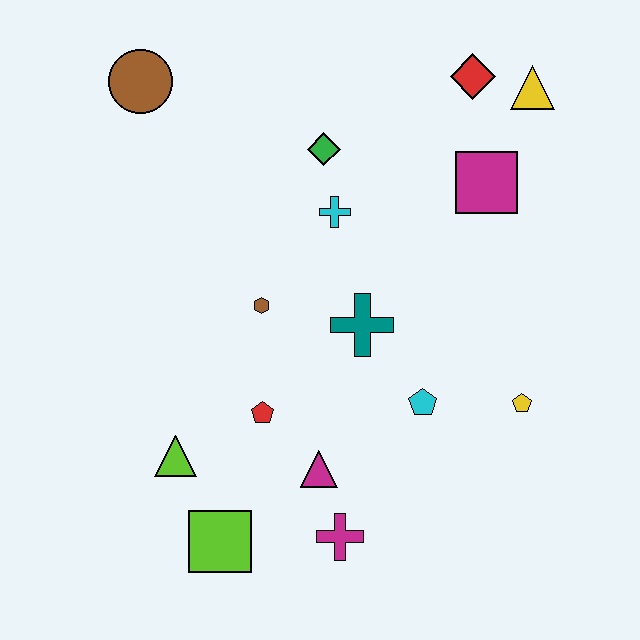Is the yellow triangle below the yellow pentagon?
No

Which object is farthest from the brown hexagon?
The yellow triangle is farthest from the brown hexagon.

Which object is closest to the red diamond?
The yellow triangle is closest to the red diamond.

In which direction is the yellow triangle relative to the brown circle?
The yellow triangle is to the right of the brown circle.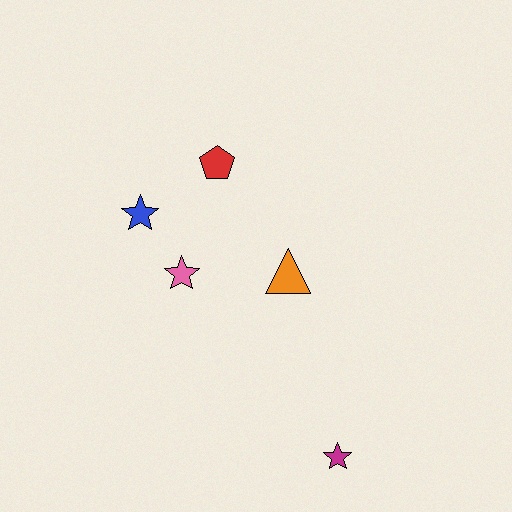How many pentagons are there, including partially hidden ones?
There is 1 pentagon.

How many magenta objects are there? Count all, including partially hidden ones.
There is 1 magenta object.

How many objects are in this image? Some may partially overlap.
There are 5 objects.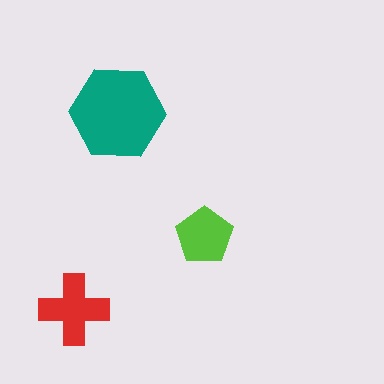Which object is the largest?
The teal hexagon.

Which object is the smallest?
The lime pentagon.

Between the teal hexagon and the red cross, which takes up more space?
The teal hexagon.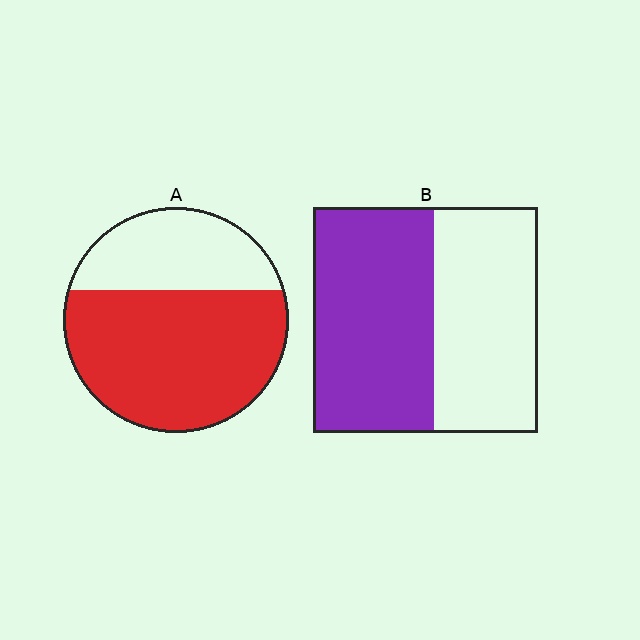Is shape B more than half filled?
Roughly half.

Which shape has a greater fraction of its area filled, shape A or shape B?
Shape A.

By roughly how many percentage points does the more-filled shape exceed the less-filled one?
By roughly 15 percentage points (A over B).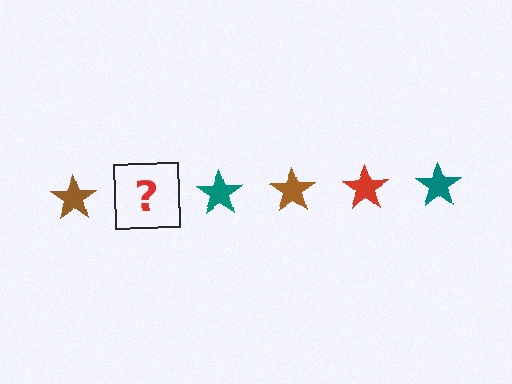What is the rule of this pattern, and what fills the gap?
The rule is that the pattern cycles through brown, red, teal stars. The gap should be filled with a red star.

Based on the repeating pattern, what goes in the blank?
The blank should be a red star.